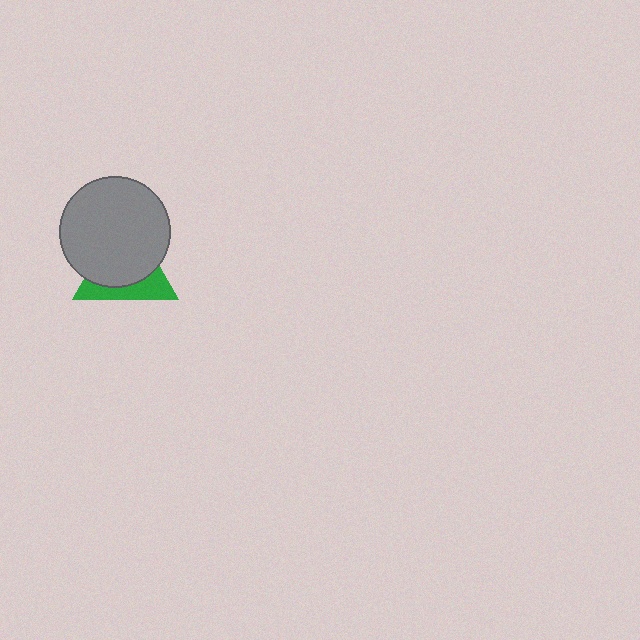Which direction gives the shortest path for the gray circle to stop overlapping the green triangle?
Moving up gives the shortest separation.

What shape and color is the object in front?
The object in front is a gray circle.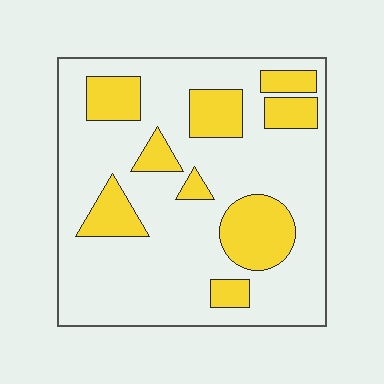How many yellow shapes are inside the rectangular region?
9.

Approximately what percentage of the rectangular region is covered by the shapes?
Approximately 25%.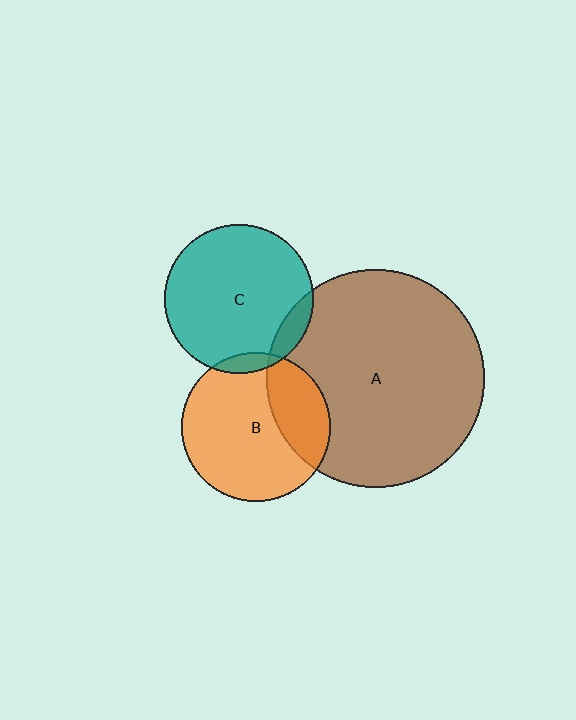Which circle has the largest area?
Circle A (brown).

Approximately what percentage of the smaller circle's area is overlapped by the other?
Approximately 25%.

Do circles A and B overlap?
Yes.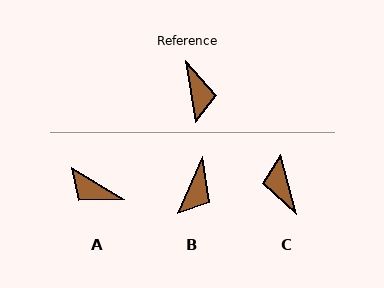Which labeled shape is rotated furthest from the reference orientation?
C, about 174 degrees away.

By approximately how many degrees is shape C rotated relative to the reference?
Approximately 174 degrees clockwise.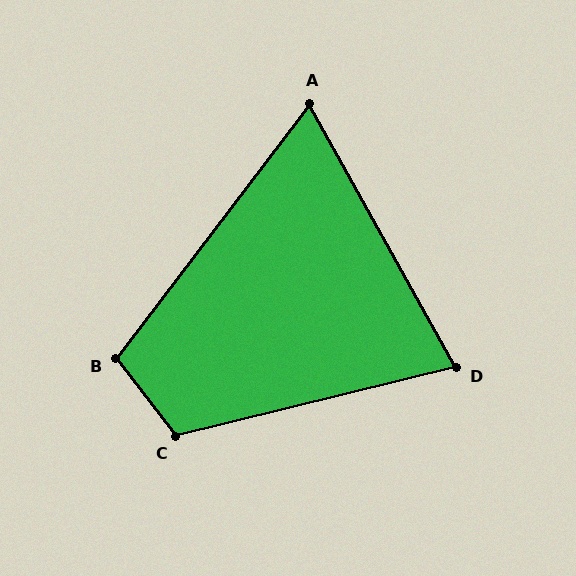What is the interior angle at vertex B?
Approximately 105 degrees (obtuse).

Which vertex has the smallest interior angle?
A, at approximately 66 degrees.